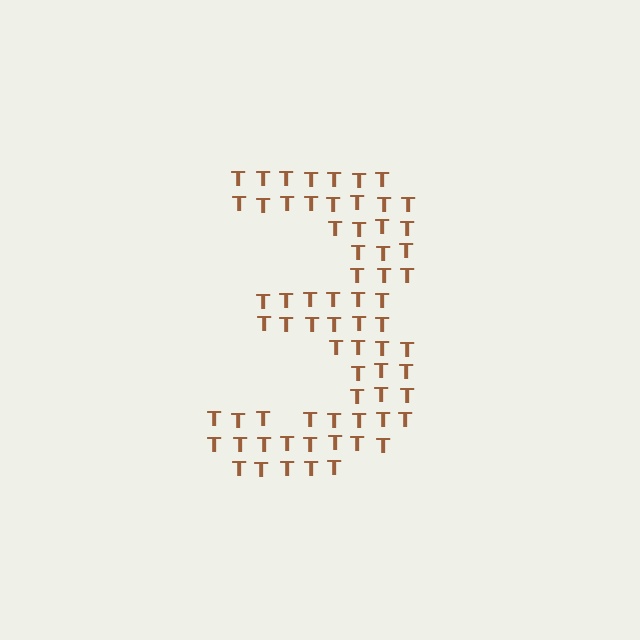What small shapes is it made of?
It is made of small letter T's.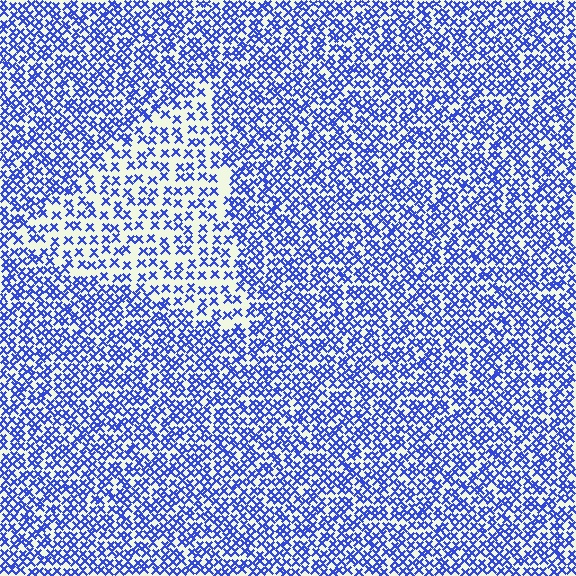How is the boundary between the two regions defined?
The boundary is defined by a change in element density (approximately 1.9x ratio). All elements are the same color, size, and shape.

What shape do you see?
I see a triangle.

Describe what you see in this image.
The image contains small blue elements arranged at two different densities. A triangle-shaped region is visible where the elements are less densely packed than the surrounding area.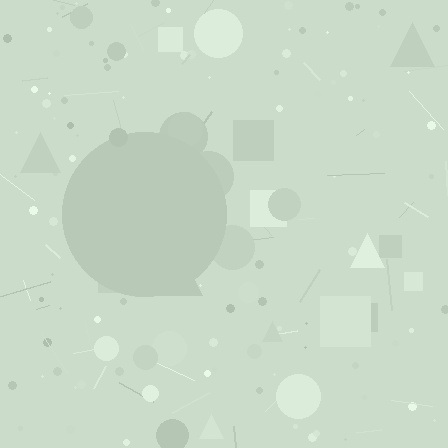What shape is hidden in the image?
A circle is hidden in the image.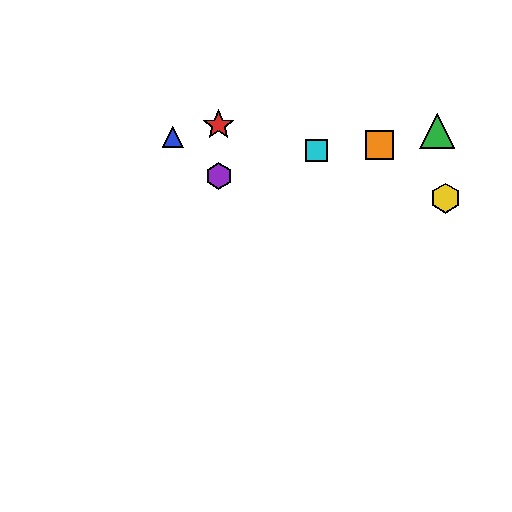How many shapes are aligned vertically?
2 shapes (the red star, the purple hexagon) are aligned vertically.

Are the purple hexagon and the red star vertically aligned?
Yes, both are at x≈219.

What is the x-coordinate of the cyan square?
The cyan square is at x≈316.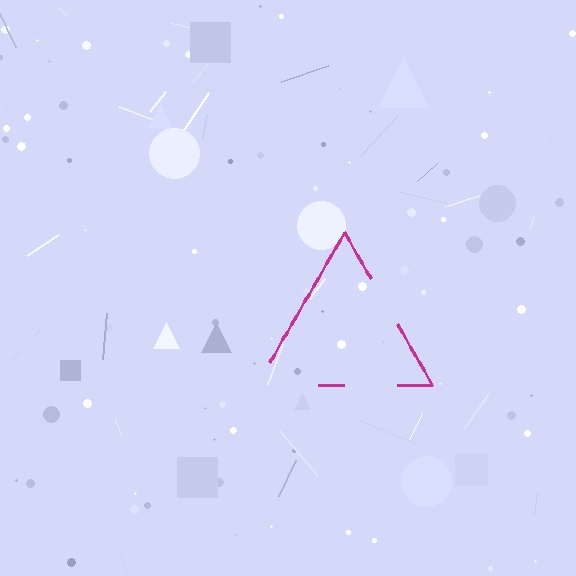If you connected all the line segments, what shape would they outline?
They would outline a triangle.